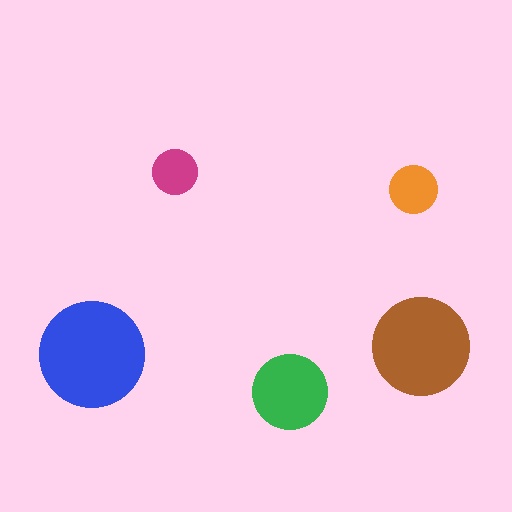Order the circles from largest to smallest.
the blue one, the brown one, the green one, the orange one, the magenta one.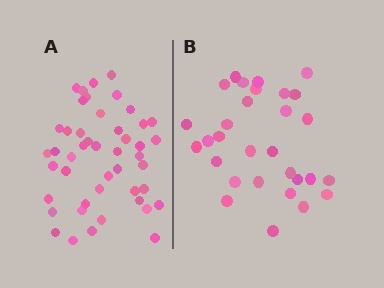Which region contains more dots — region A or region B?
Region A (the left region) has more dots.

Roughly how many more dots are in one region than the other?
Region A has approximately 15 more dots than region B.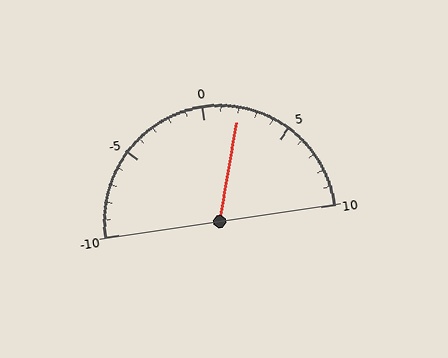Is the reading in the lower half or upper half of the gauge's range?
The reading is in the upper half of the range (-10 to 10).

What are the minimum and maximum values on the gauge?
The gauge ranges from -10 to 10.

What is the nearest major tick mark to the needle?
The nearest major tick mark is 0.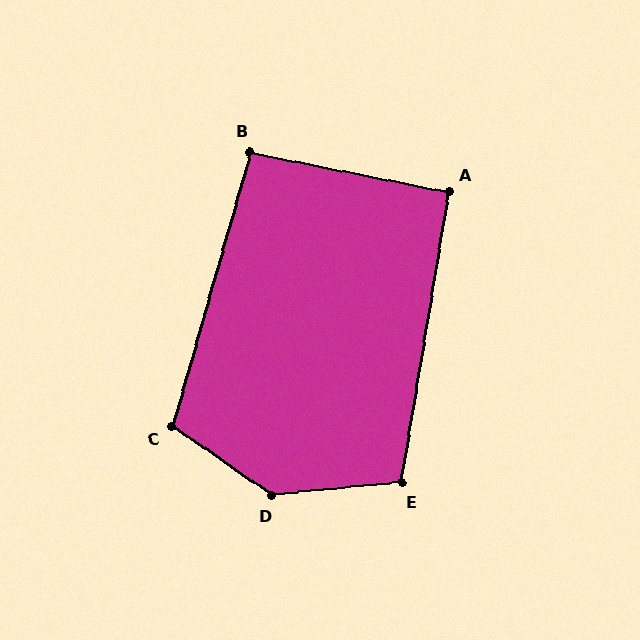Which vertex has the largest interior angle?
D, at approximately 140 degrees.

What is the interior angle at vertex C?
Approximately 109 degrees (obtuse).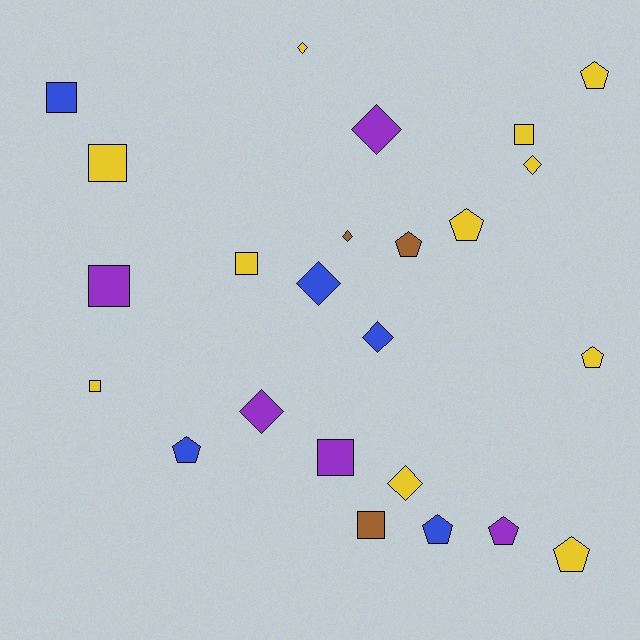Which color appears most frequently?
Yellow, with 11 objects.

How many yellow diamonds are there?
There are 3 yellow diamonds.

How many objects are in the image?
There are 24 objects.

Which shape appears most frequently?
Square, with 8 objects.